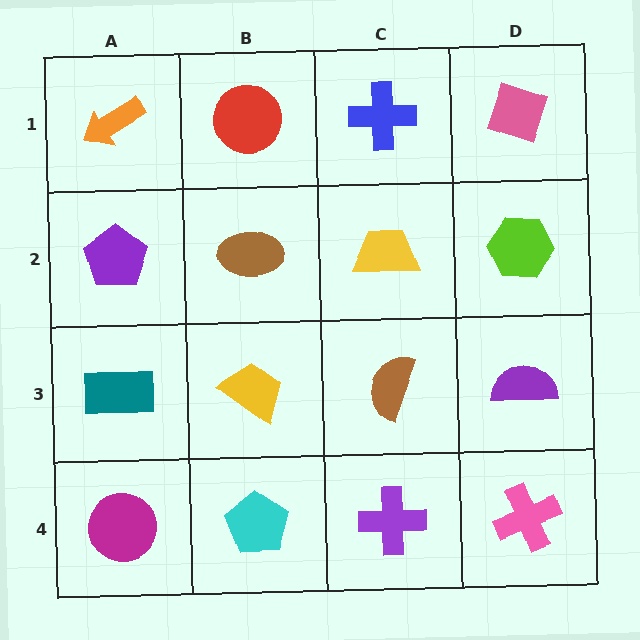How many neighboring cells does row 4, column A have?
2.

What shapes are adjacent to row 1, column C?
A yellow trapezoid (row 2, column C), a red circle (row 1, column B), a pink diamond (row 1, column D).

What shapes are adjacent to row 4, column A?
A teal rectangle (row 3, column A), a cyan pentagon (row 4, column B).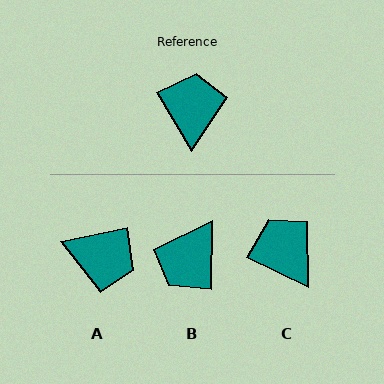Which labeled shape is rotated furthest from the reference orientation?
B, about 149 degrees away.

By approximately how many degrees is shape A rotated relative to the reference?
Approximately 108 degrees clockwise.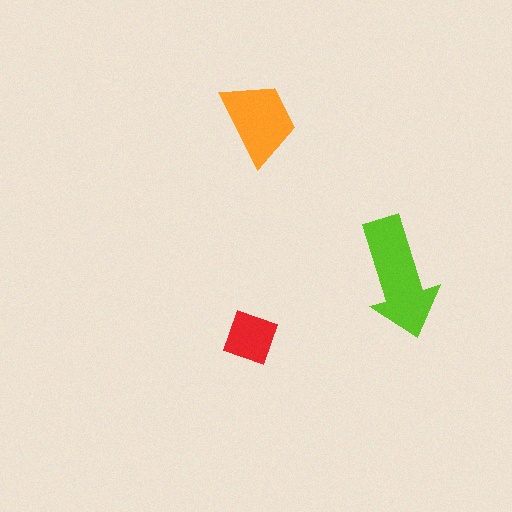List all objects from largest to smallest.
The lime arrow, the orange trapezoid, the red diamond.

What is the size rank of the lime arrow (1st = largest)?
1st.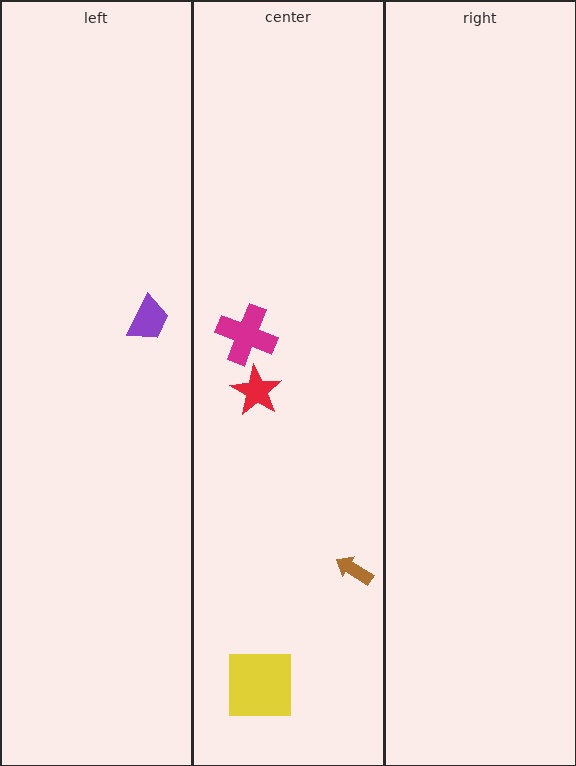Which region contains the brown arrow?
The center region.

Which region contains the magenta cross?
The center region.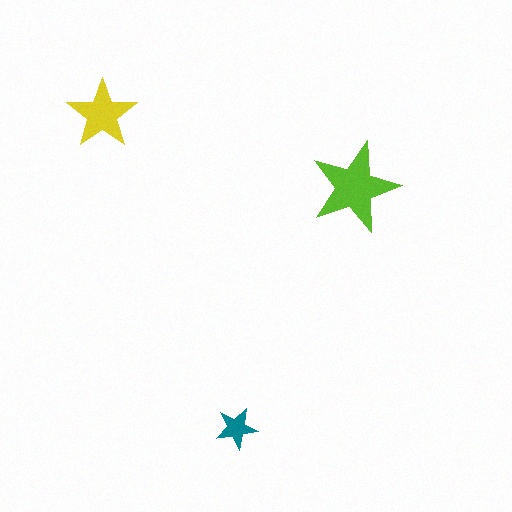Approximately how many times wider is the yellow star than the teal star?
About 1.5 times wider.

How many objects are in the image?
There are 3 objects in the image.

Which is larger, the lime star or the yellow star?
The lime one.